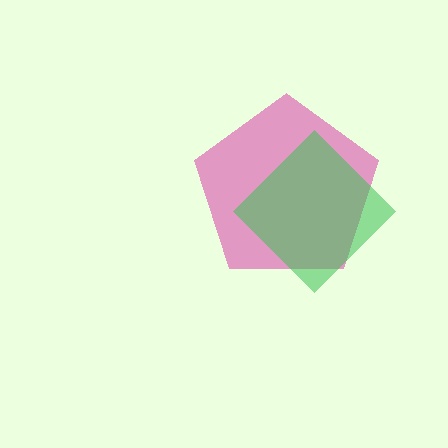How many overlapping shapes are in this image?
There are 2 overlapping shapes in the image.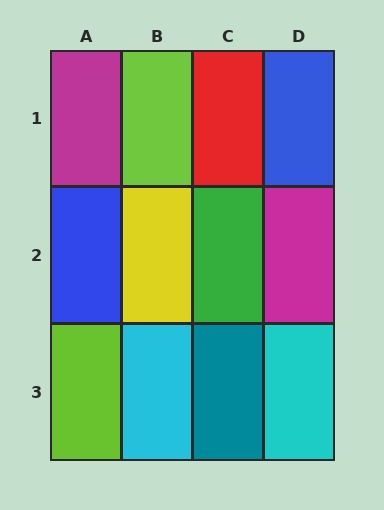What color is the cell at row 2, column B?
Yellow.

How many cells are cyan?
2 cells are cyan.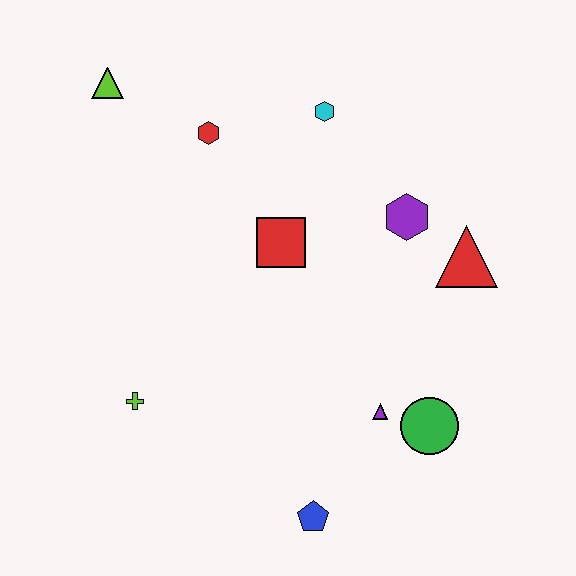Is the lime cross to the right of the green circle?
No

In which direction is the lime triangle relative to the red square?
The lime triangle is to the left of the red square.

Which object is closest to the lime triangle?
The red hexagon is closest to the lime triangle.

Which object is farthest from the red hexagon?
The blue pentagon is farthest from the red hexagon.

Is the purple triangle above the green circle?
Yes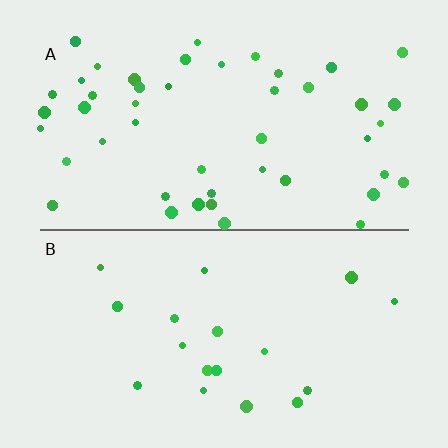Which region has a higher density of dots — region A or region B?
A (the top).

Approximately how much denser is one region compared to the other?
Approximately 2.5× — region A over region B.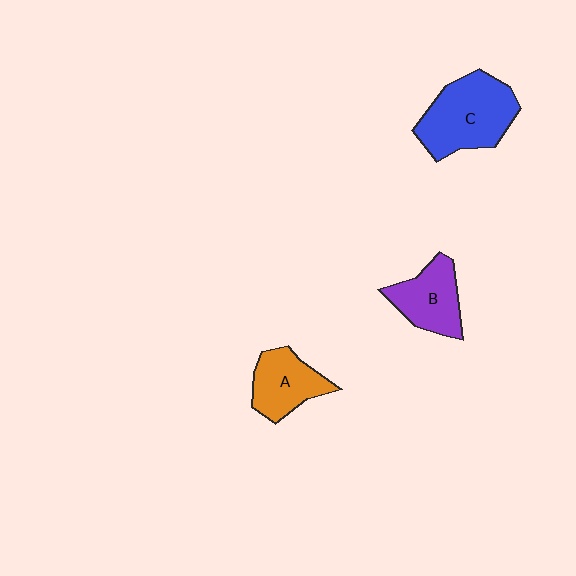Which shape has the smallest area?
Shape A (orange).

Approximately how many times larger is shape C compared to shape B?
Approximately 1.5 times.